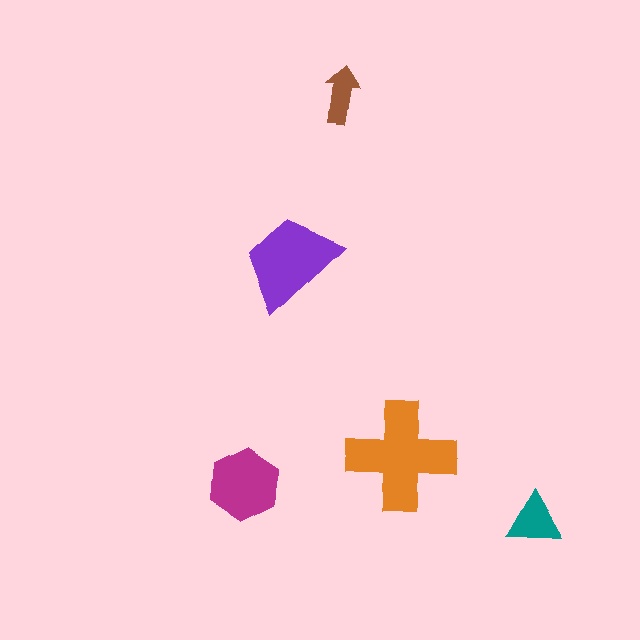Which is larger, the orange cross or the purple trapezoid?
The orange cross.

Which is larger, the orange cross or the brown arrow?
The orange cross.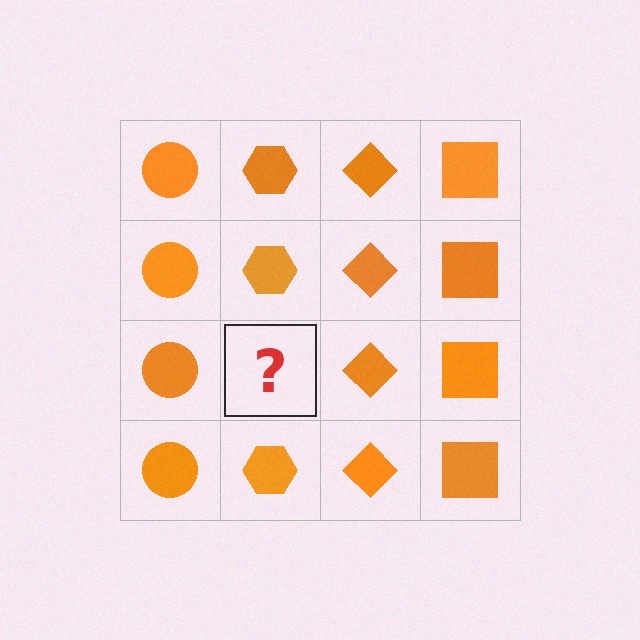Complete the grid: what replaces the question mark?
The question mark should be replaced with an orange hexagon.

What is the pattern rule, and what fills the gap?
The rule is that each column has a consistent shape. The gap should be filled with an orange hexagon.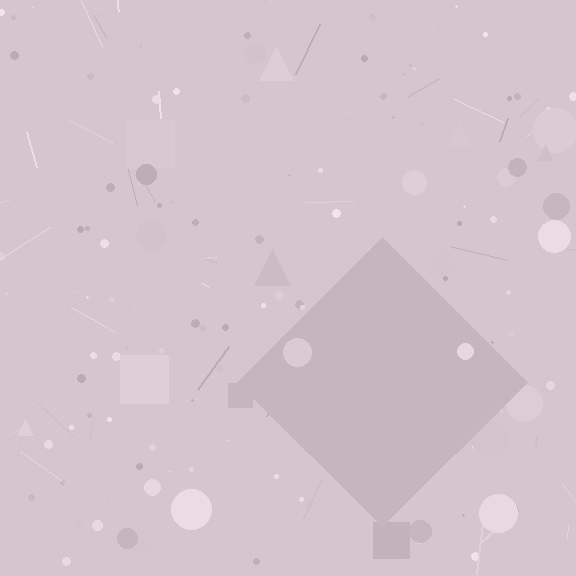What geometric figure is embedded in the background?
A diamond is embedded in the background.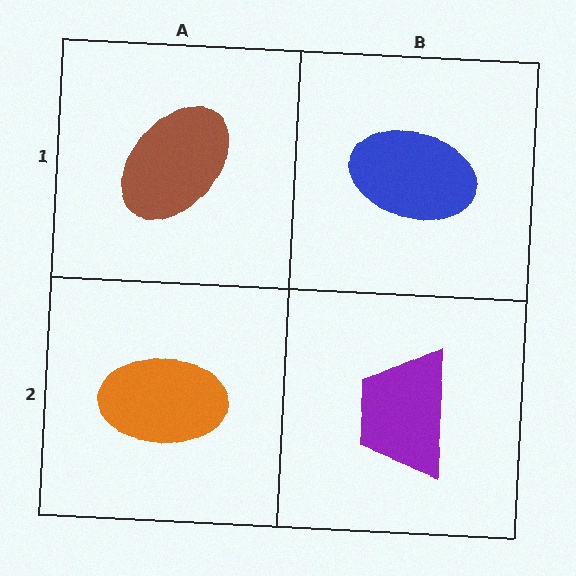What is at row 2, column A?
An orange ellipse.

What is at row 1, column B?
A blue ellipse.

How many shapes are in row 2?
2 shapes.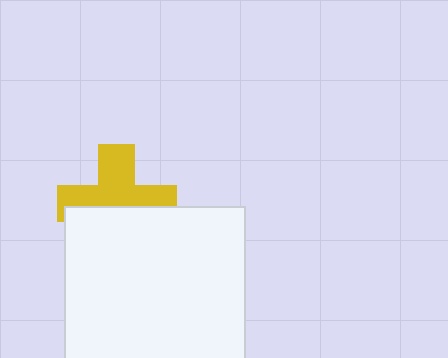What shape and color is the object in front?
The object in front is a white rectangle.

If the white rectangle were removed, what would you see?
You would see the complete yellow cross.